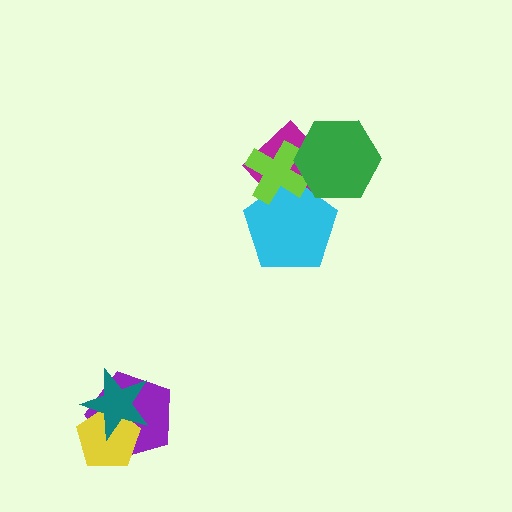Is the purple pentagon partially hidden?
Yes, it is partially covered by another shape.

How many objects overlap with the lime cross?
3 objects overlap with the lime cross.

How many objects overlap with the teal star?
2 objects overlap with the teal star.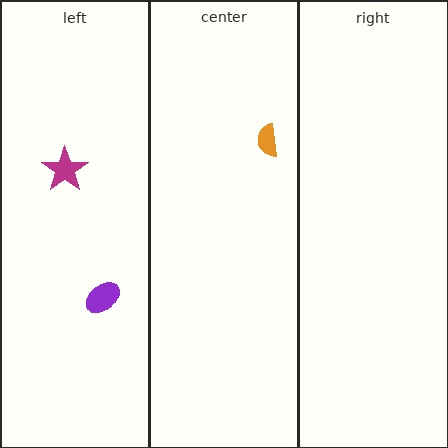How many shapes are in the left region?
2.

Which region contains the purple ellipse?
The left region.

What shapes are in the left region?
The magenta star, the purple ellipse.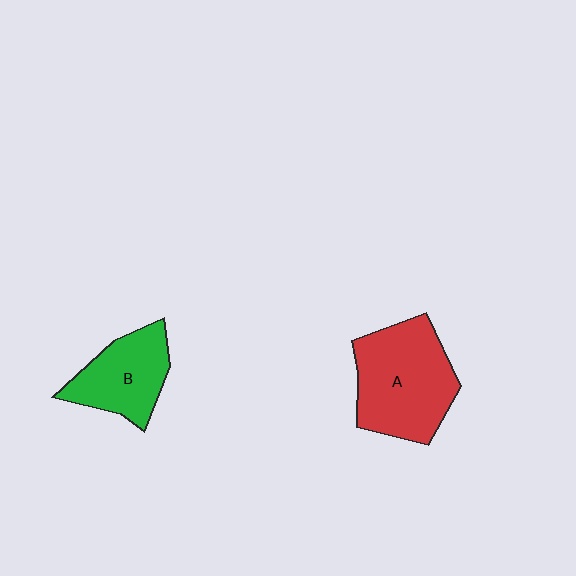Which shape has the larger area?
Shape A (red).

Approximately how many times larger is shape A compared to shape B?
Approximately 1.5 times.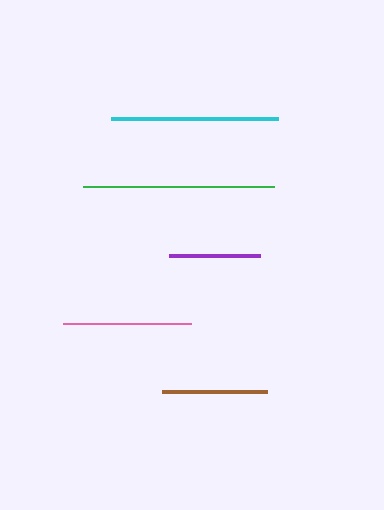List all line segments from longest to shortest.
From longest to shortest: green, cyan, pink, brown, purple.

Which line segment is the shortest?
The purple line is the shortest at approximately 91 pixels.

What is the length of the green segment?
The green segment is approximately 192 pixels long.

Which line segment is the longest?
The green line is the longest at approximately 192 pixels.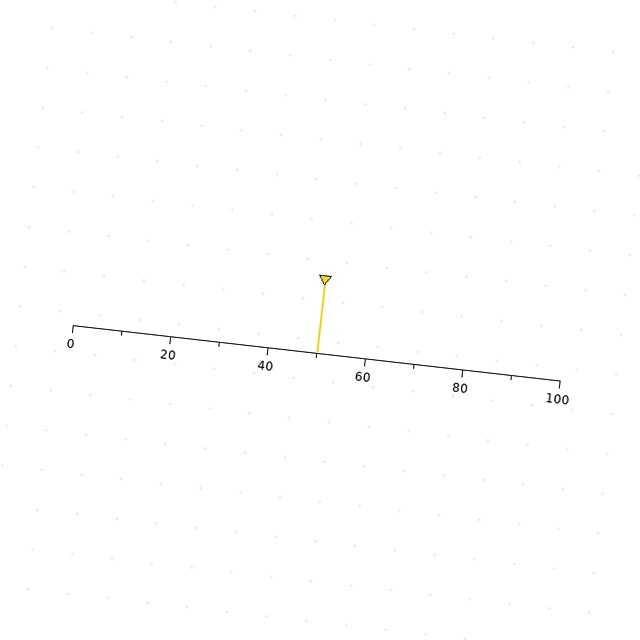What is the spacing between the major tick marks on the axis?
The major ticks are spaced 20 apart.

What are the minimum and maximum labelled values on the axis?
The axis runs from 0 to 100.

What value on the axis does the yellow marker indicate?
The marker indicates approximately 50.